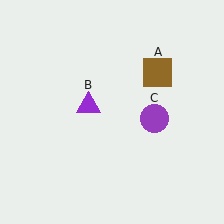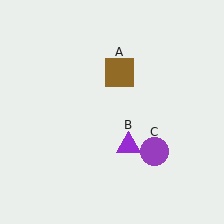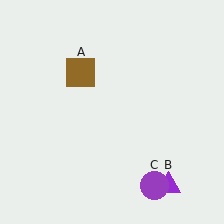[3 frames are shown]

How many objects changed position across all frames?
3 objects changed position: brown square (object A), purple triangle (object B), purple circle (object C).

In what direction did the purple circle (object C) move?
The purple circle (object C) moved down.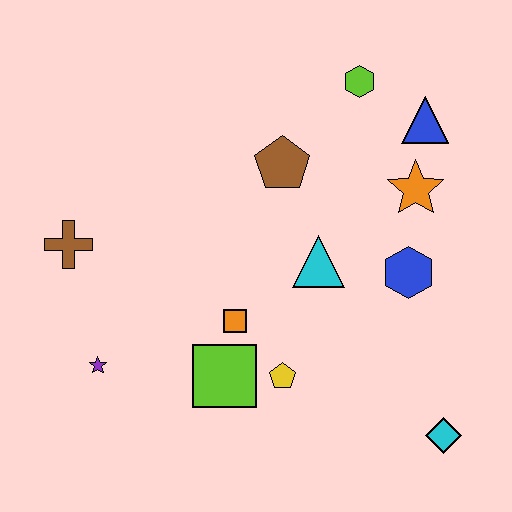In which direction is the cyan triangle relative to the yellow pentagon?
The cyan triangle is above the yellow pentagon.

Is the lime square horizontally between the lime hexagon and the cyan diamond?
No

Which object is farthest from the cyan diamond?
The brown cross is farthest from the cyan diamond.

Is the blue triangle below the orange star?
No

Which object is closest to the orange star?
The blue triangle is closest to the orange star.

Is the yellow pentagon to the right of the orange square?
Yes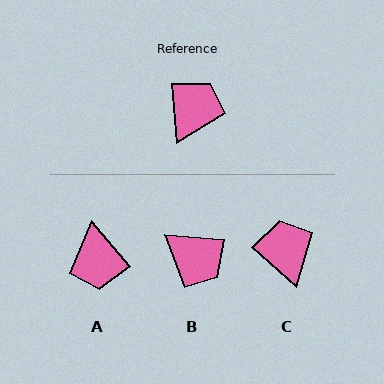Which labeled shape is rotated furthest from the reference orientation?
A, about 144 degrees away.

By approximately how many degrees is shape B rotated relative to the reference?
Approximately 100 degrees clockwise.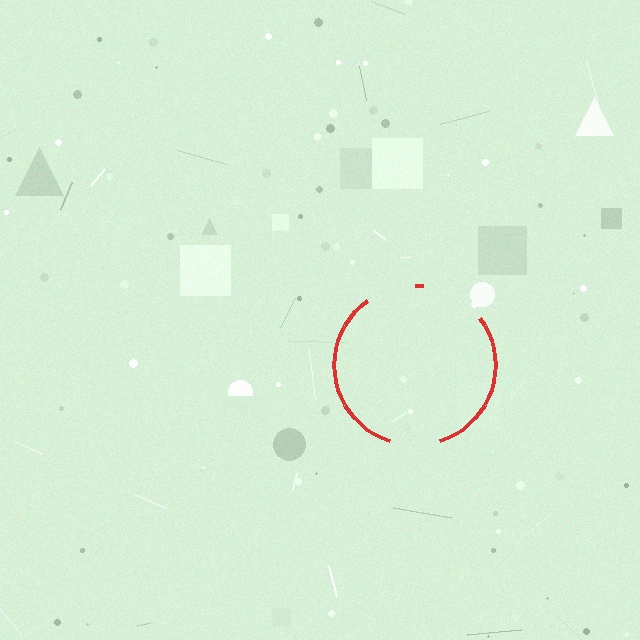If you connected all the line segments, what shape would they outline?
They would outline a circle.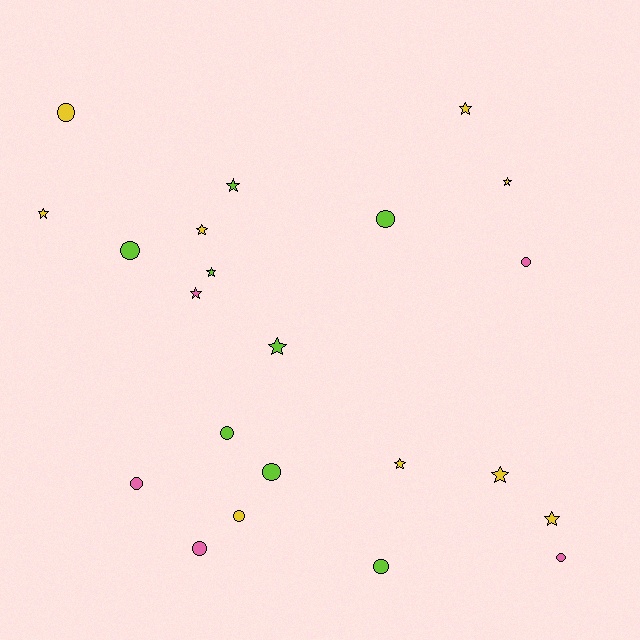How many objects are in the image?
There are 22 objects.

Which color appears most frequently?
Yellow, with 9 objects.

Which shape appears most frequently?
Star, with 11 objects.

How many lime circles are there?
There are 5 lime circles.